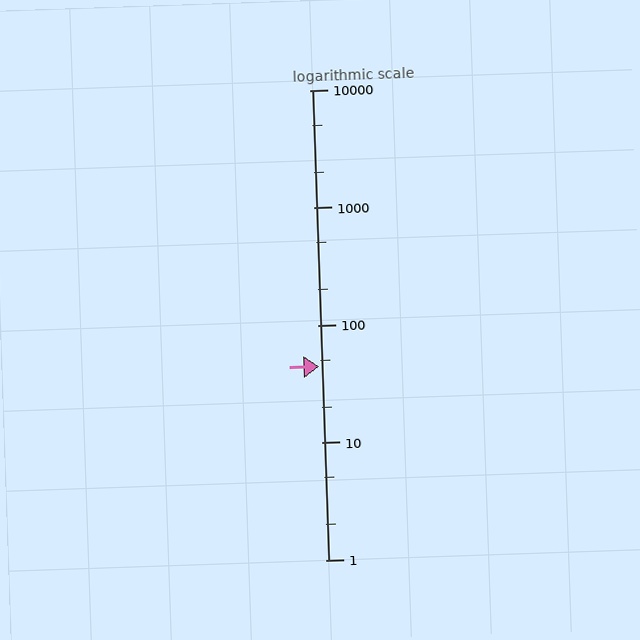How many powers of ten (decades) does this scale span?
The scale spans 4 decades, from 1 to 10000.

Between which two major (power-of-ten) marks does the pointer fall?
The pointer is between 10 and 100.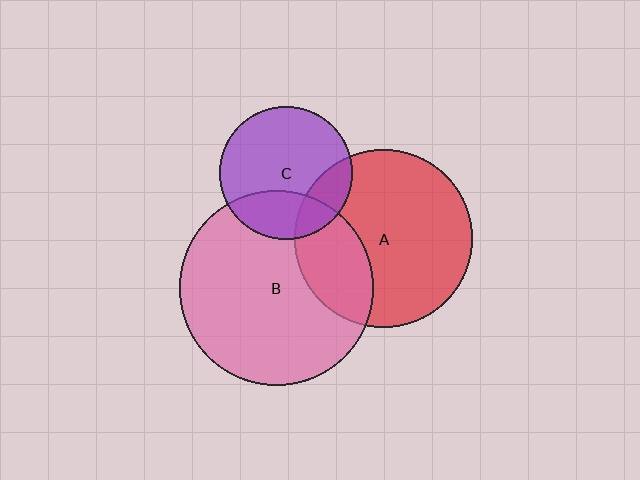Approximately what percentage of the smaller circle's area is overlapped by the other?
Approximately 25%.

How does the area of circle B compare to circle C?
Approximately 2.1 times.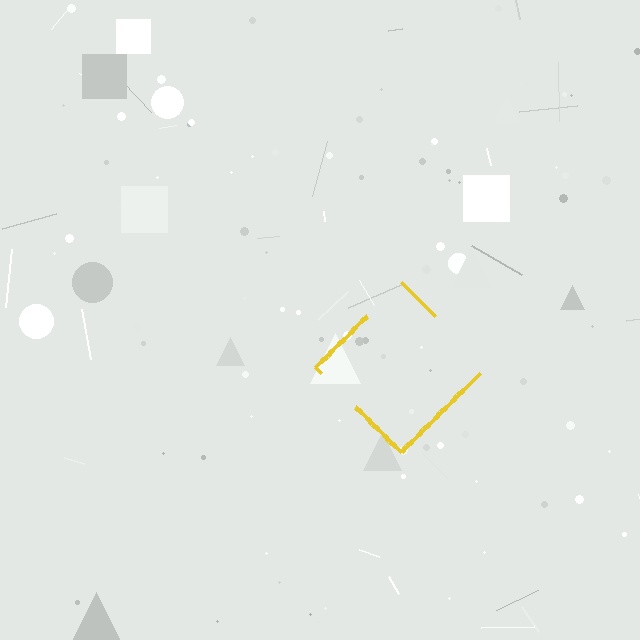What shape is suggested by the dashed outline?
The dashed outline suggests a diamond.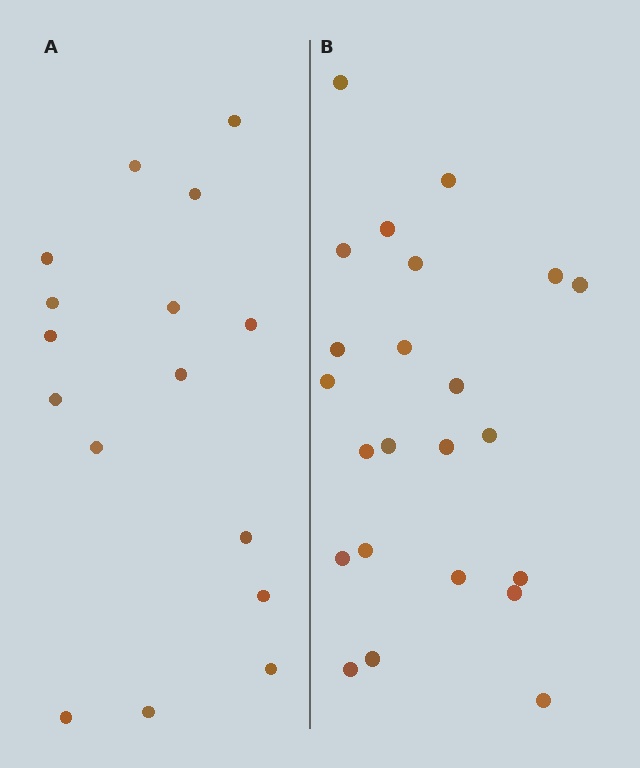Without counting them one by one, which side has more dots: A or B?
Region B (the right region) has more dots.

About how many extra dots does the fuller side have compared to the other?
Region B has roughly 8 or so more dots than region A.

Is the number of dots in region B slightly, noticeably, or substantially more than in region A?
Region B has noticeably more, but not dramatically so. The ratio is roughly 1.4 to 1.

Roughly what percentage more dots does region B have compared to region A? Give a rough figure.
About 45% more.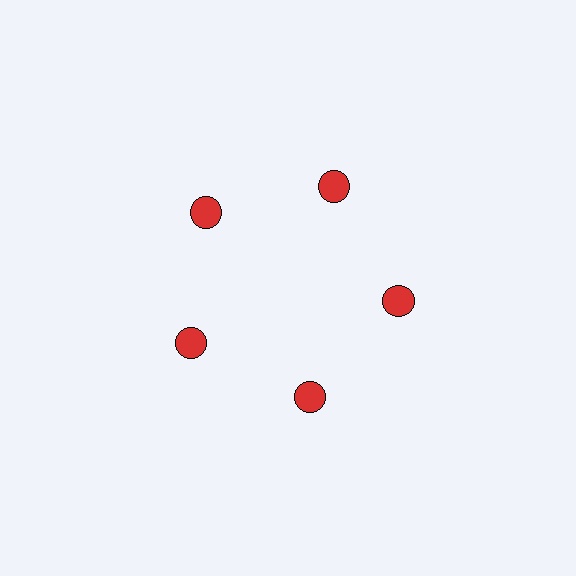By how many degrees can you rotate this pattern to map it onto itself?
The pattern maps onto itself every 72 degrees of rotation.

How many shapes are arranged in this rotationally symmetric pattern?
There are 5 shapes, arranged in 5 groups of 1.